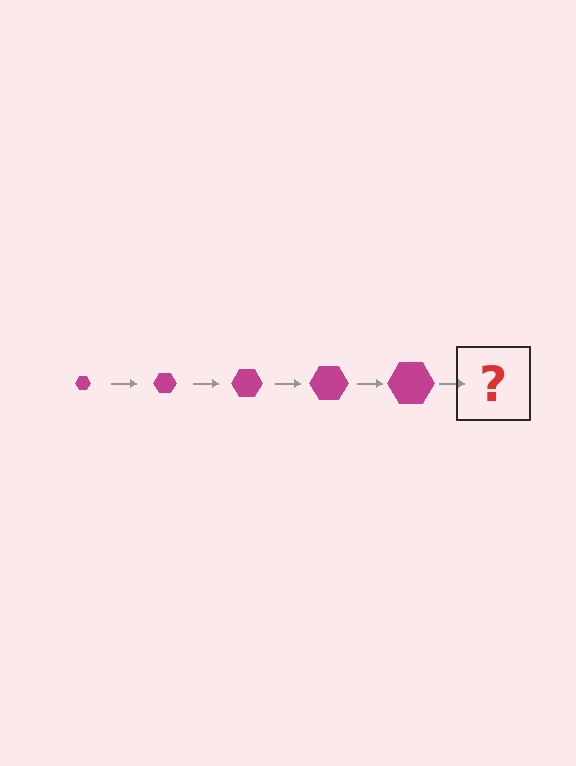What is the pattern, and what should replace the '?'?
The pattern is that the hexagon gets progressively larger each step. The '?' should be a magenta hexagon, larger than the previous one.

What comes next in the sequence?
The next element should be a magenta hexagon, larger than the previous one.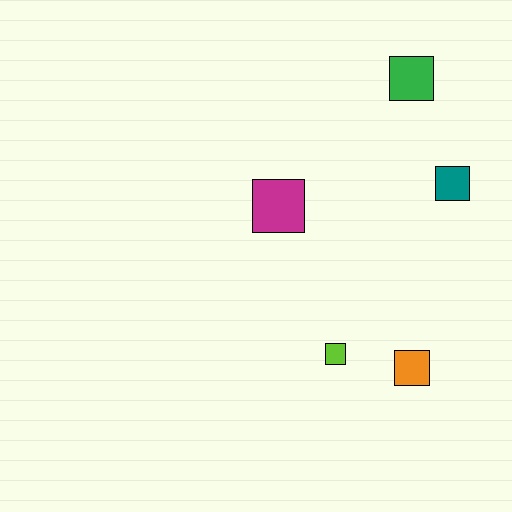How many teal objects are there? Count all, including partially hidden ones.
There is 1 teal object.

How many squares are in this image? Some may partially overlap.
There are 5 squares.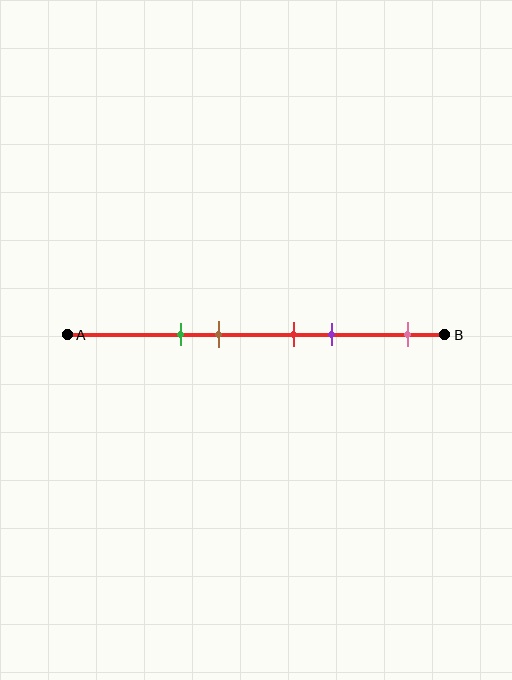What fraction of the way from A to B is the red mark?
The red mark is approximately 60% (0.6) of the way from A to B.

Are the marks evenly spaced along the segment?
No, the marks are not evenly spaced.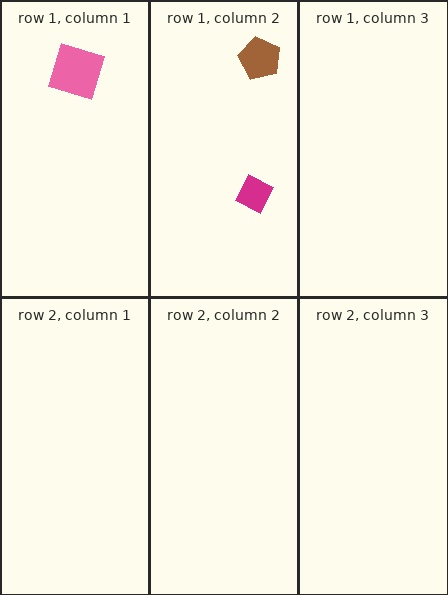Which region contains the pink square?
The row 1, column 1 region.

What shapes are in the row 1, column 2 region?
The magenta diamond, the brown pentagon.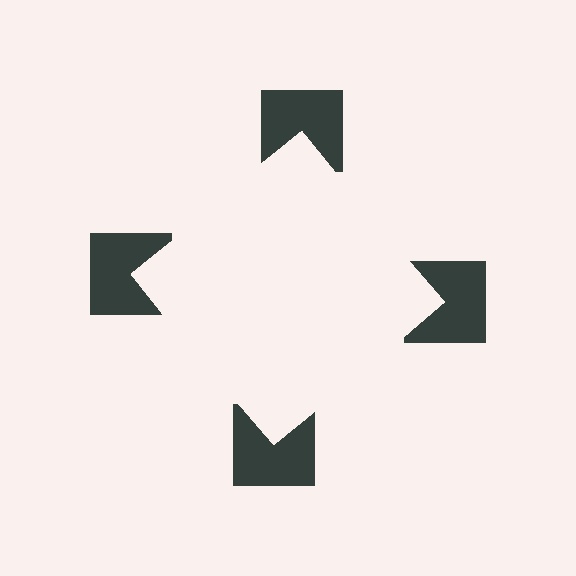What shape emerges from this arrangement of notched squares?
An illusory square — its edges are inferred from the aligned wedge cuts in the notched squares, not physically drawn.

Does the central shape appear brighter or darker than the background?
It typically appears slightly brighter than the background, even though no actual brightness change is drawn.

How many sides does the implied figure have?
4 sides.